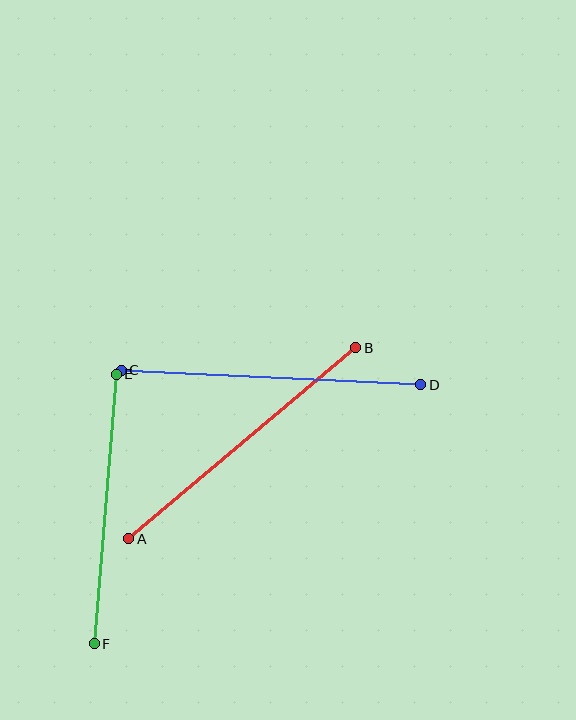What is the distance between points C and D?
The distance is approximately 300 pixels.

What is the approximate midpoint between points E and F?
The midpoint is at approximately (105, 509) pixels.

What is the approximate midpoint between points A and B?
The midpoint is at approximately (242, 443) pixels.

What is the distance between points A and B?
The distance is approximately 296 pixels.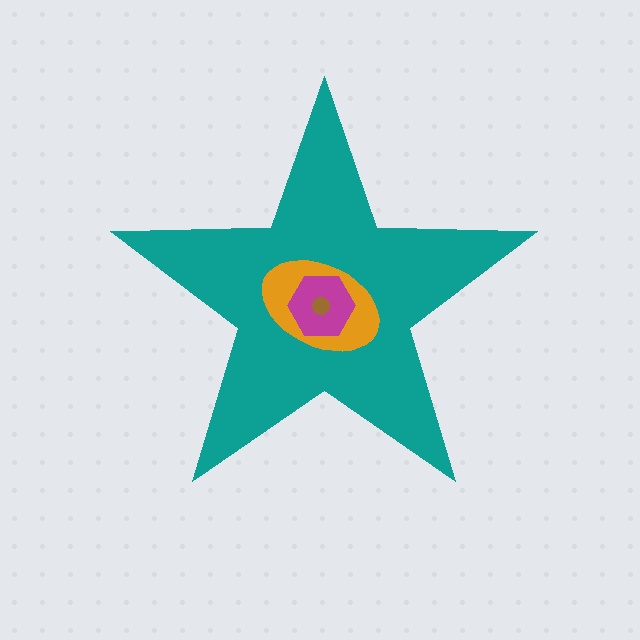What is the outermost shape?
The teal star.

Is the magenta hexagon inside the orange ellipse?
Yes.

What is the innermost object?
The brown circle.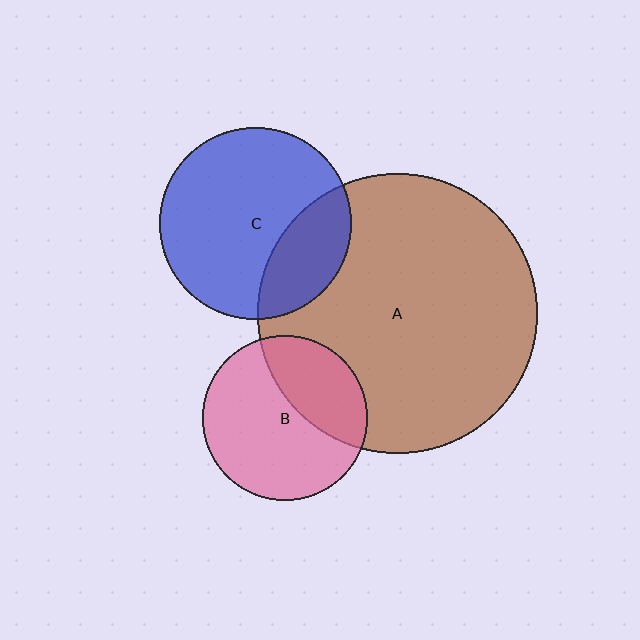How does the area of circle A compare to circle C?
Approximately 2.1 times.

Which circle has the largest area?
Circle A (brown).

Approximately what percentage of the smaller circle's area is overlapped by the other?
Approximately 35%.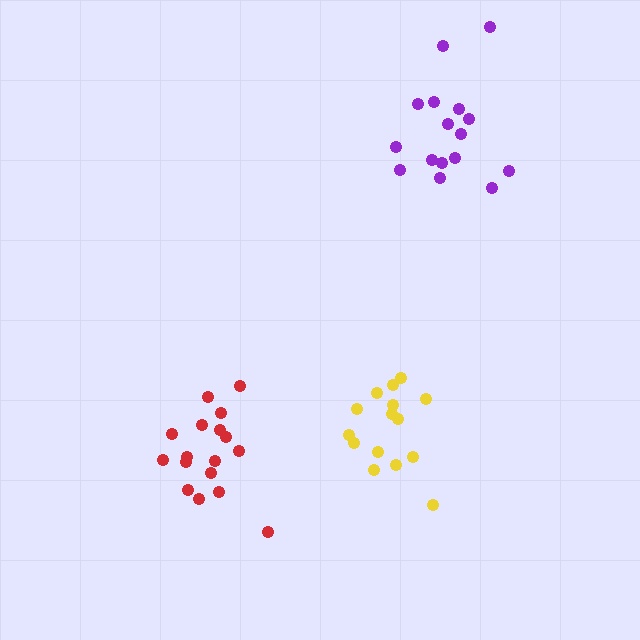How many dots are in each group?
Group 1: 16 dots, Group 2: 17 dots, Group 3: 15 dots (48 total).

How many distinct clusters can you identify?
There are 3 distinct clusters.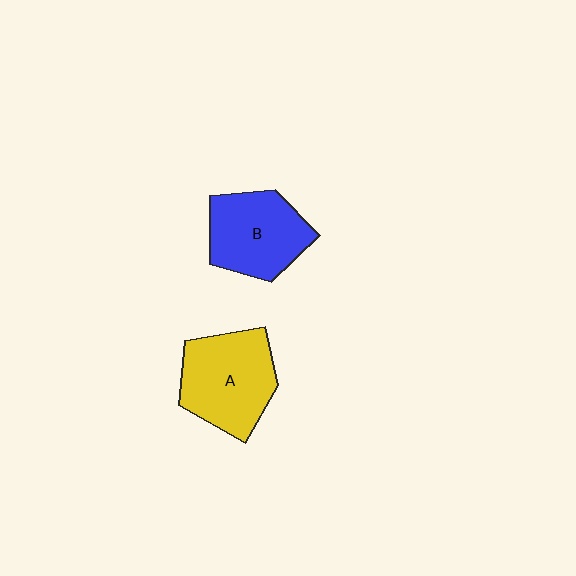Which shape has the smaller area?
Shape B (blue).